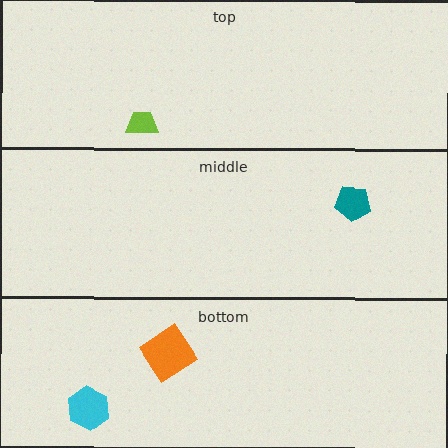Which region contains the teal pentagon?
The middle region.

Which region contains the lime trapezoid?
The top region.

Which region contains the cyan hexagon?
The bottom region.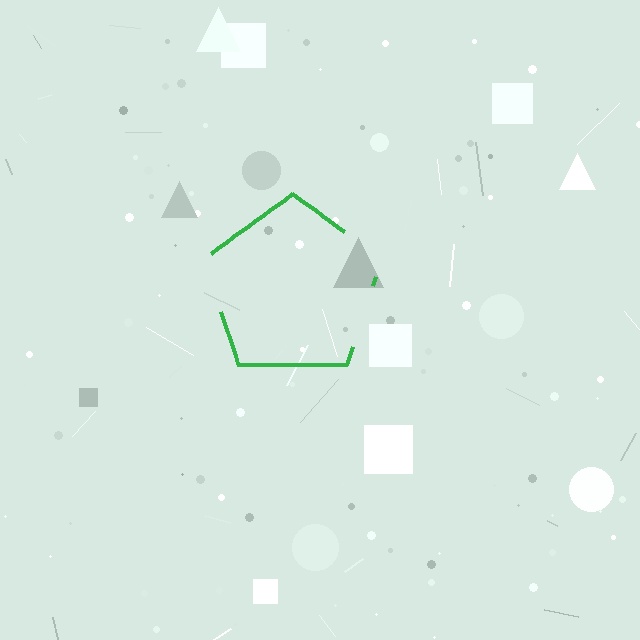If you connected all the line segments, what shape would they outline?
They would outline a pentagon.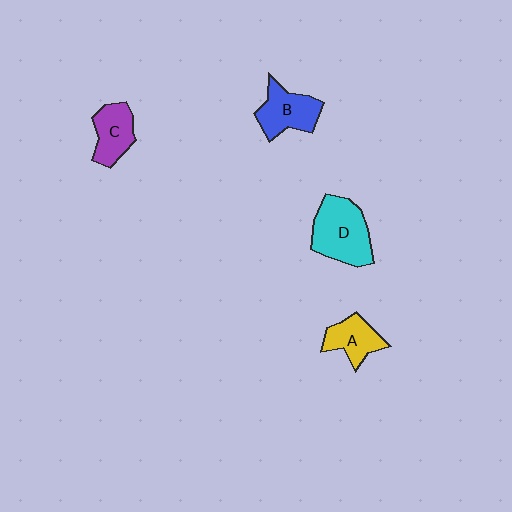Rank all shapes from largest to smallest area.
From largest to smallest: D (cyan), B (blue), C (purple), A (yellow).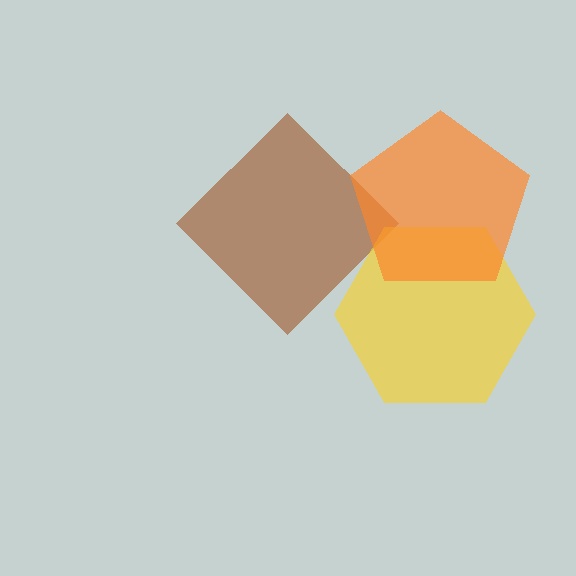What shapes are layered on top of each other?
The layered shapes are: a brown diamond, a yellow hexagon, an orange pentagon.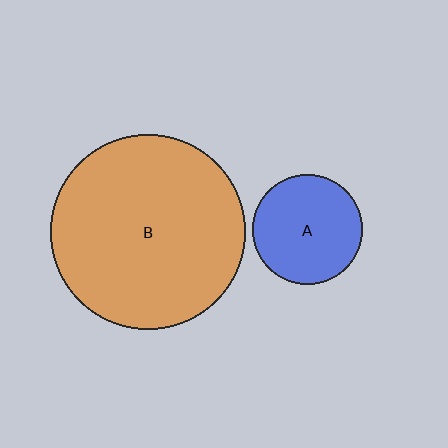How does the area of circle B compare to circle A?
Approximately 3.2 times.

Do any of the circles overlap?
No, none of the circles overlap.